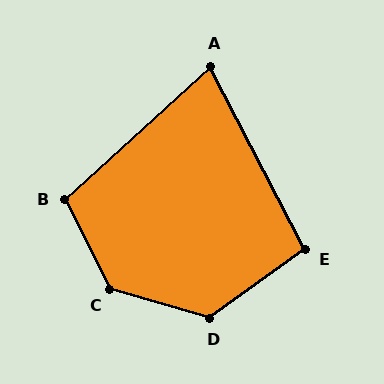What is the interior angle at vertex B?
Approximately 106 degrees (obtuse).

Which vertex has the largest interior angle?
C, at approximately 133 degrees.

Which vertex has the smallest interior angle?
A, at approximately 75 degrees.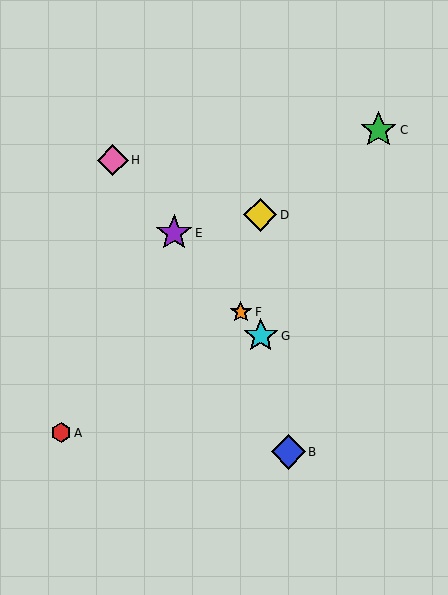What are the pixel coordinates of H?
Object H is at (113, 160).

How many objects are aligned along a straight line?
4 objects (E, F, G, H) are aligned along a straight line.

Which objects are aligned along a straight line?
Objects E, F, G, H are aligned along a straight line.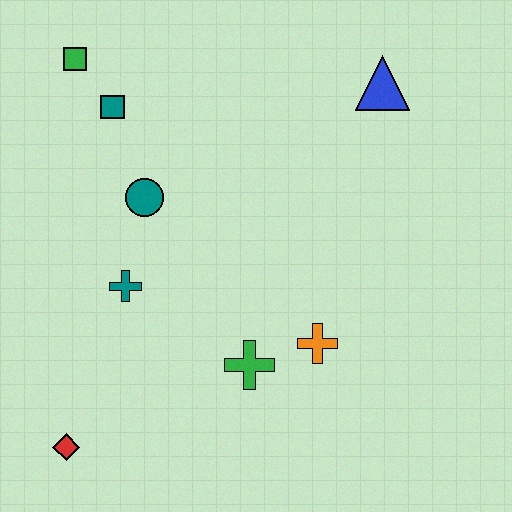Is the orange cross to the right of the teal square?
Yes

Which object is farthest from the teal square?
The red diamond is farthest from the teal square.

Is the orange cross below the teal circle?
Yes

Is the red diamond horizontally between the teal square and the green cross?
No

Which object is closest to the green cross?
The orange cross is closest to the green cross.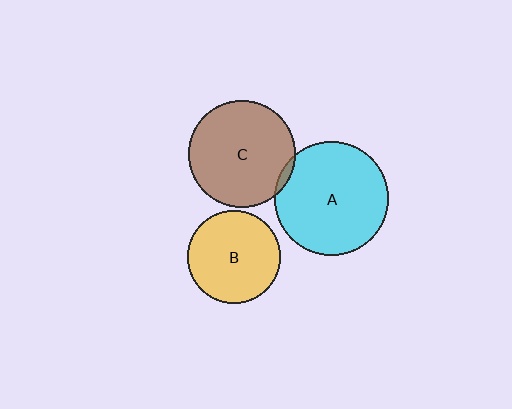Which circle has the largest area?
Circle A (cyan).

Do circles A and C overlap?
Yes.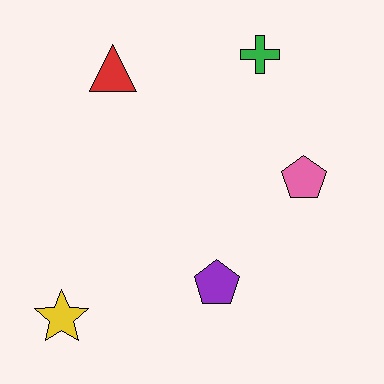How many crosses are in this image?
There is 1 cross.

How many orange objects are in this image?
There are no orange objects.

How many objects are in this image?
There are 5 objects.